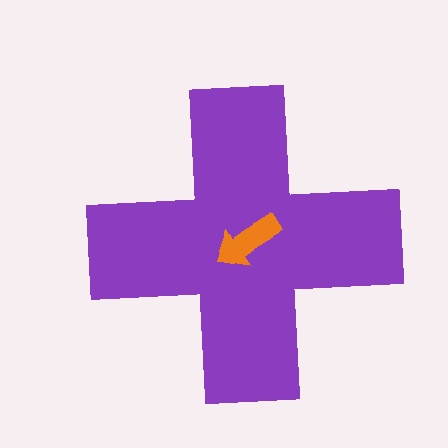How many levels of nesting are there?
2.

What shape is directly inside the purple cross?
The orange arrow.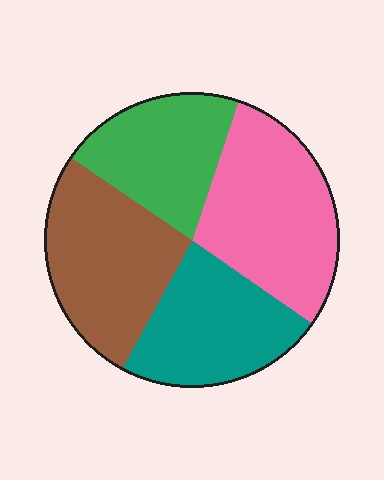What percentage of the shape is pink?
Pink covers 29% of the shape.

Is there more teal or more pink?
Pink.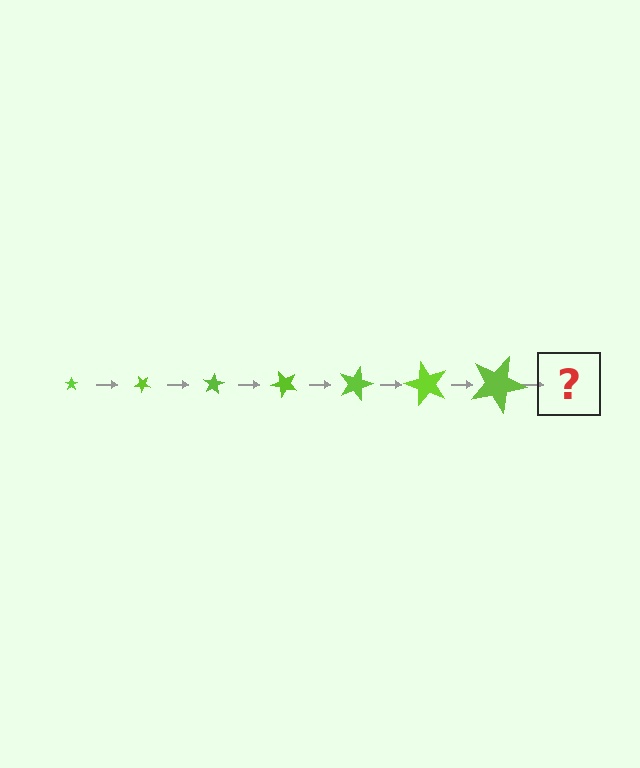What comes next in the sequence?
The next element should be a star, larger than the previous one and rotated 280 degrees from the start.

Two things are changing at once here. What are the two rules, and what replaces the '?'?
The two rules are that the star grows larger each step and it rotates 40 degrees each step. The '?' should be a star, larger than the previous one and rotated 280 degrees from the start.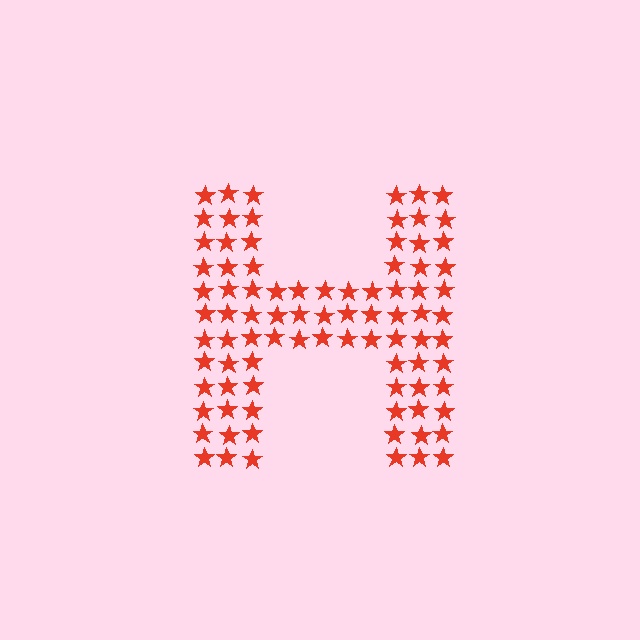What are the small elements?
The small elements are stars.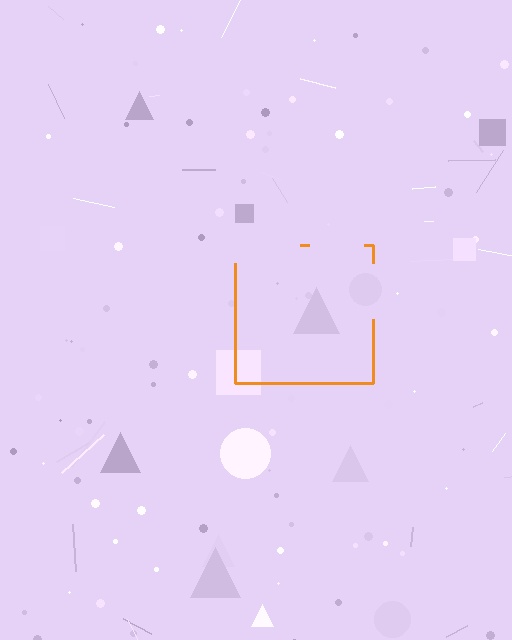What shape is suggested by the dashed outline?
The dashed outline suggests a square.